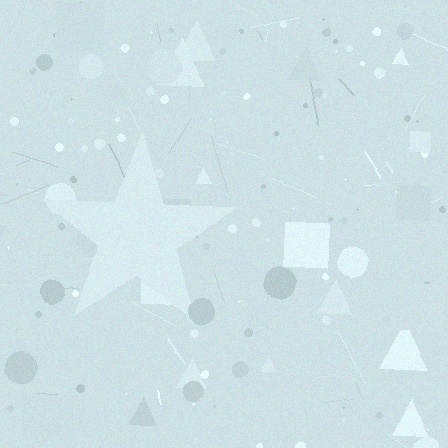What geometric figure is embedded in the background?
A star is embedded in the background.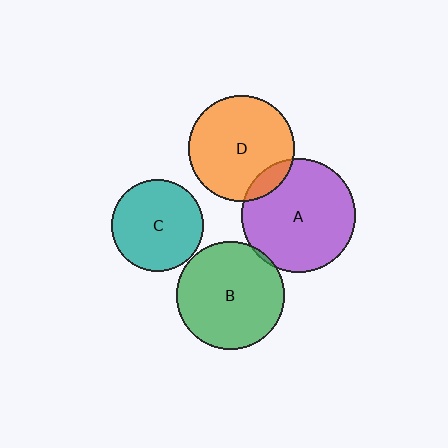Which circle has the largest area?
Circle A (purple).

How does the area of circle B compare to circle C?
Approximately 1.4 times.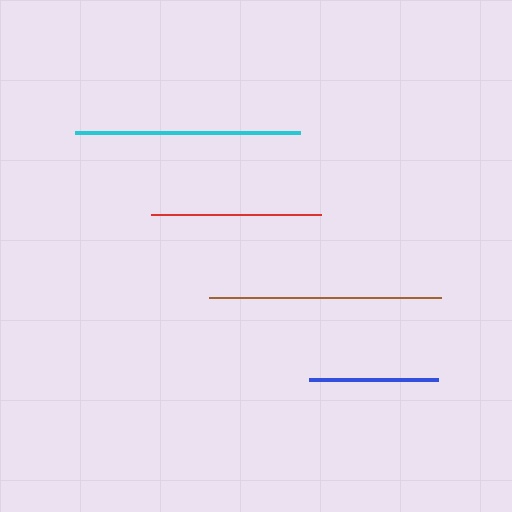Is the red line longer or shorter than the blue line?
The red line is longer than the blue line.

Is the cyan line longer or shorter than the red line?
The cyan line is longer than the red line.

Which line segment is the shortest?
The blue line is the shortest at approximately 129 pixels.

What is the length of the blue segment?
The blue segment is approximately 129 pixels long.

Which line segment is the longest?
The brown line is the longest at approximately 231 pixels.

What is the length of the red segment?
The red segment is approximately 170 pixels long.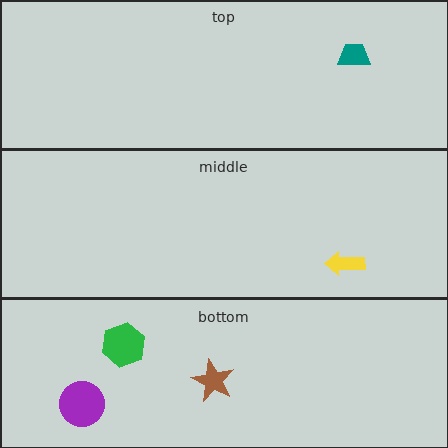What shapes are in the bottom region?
The brown star, the purple circle, the green hexagon.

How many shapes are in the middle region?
1.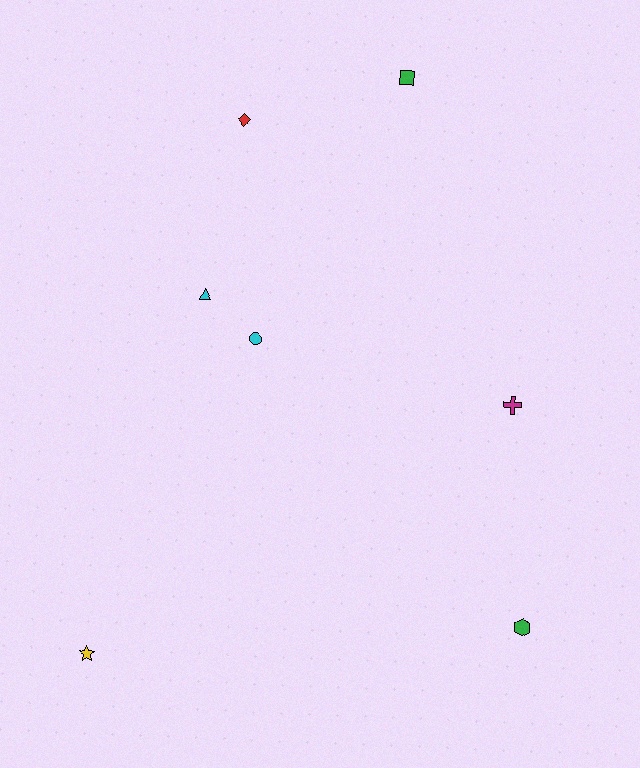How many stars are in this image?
There is 1 star.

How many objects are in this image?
There are 7 objects.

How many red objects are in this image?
There is 1 red object.